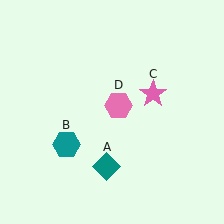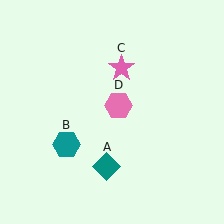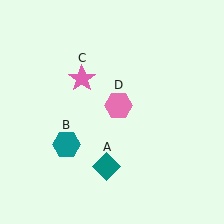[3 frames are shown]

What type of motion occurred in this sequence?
The pink star (object C) rotated counterclockwise around the center of the scene.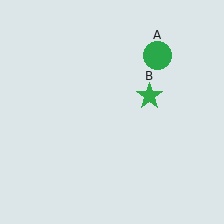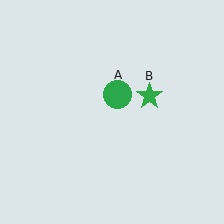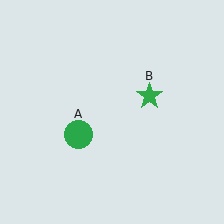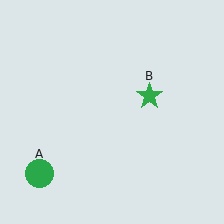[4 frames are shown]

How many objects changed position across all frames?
1 object changed position: green circle (object A).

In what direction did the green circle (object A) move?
The green circle (object A) moved down and to the left.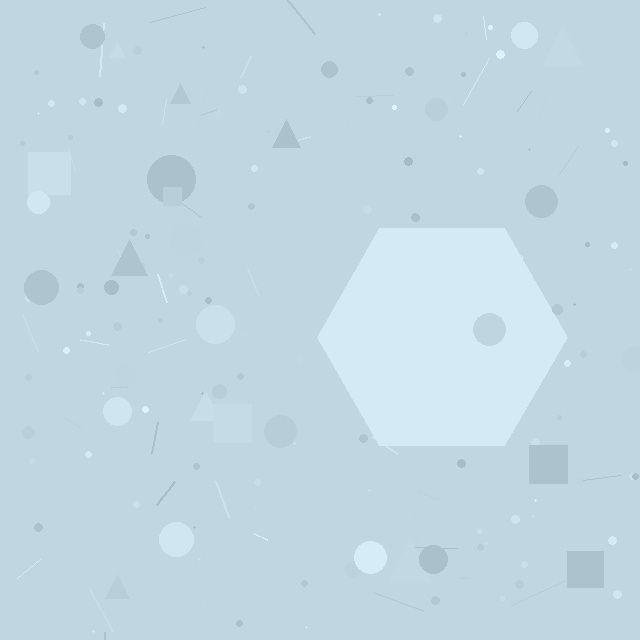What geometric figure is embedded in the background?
A hexagon is embedded in the background.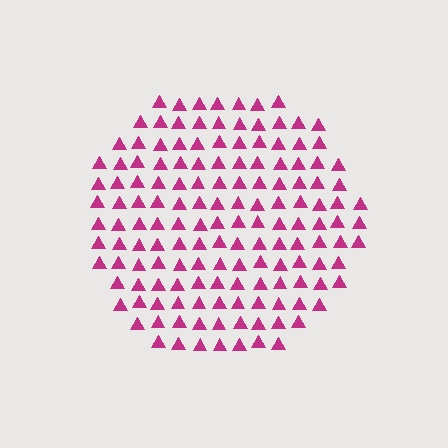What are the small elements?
The small elements are triangles.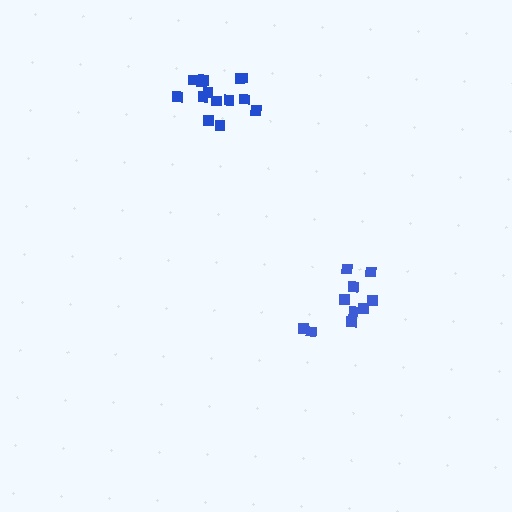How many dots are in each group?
Group 1: 10 dots, Group 2: 14 dots (24 total).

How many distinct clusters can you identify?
There are 2 distinct clusters.